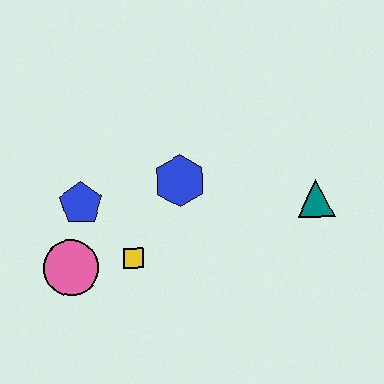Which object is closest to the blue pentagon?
The pink circle is closest to the blue pentagon.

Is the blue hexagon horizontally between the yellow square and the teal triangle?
Yes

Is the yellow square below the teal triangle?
Yes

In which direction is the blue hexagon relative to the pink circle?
The blue hexagon is to the right of the pink circle.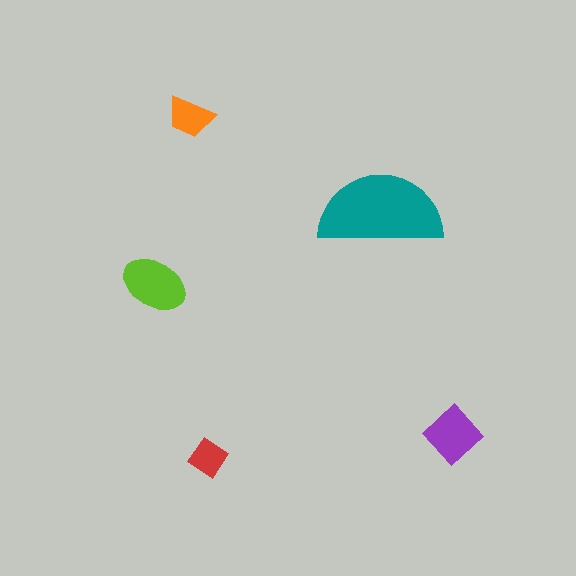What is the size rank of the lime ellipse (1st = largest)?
2nd.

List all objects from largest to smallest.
The teal semicircle, the lime ellipse, the purple diamond, the orange trapezoid, the red diamond.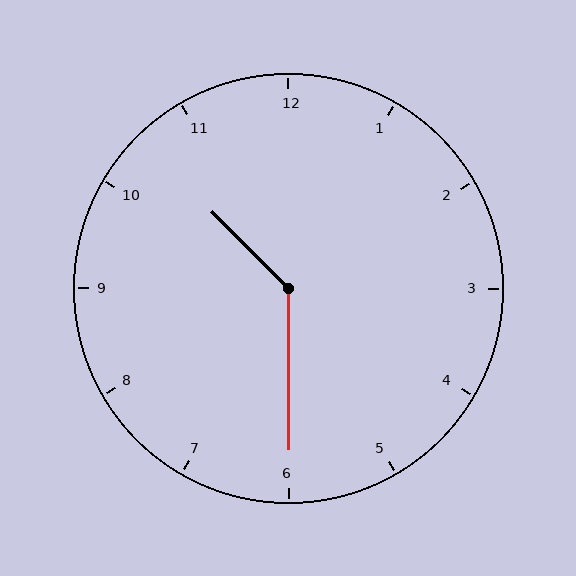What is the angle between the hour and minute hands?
Approximately 135 degrees.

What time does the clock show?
10:30.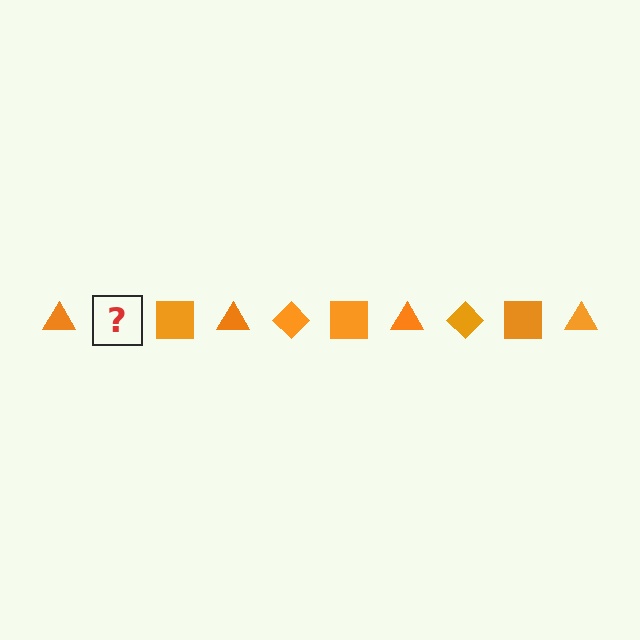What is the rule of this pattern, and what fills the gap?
The rule is that the pattern cycles through triangle, diamond, square shapes in orange. The gap should be filled with an orange diamond.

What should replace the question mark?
The question mark should be replaced with an orange diamond.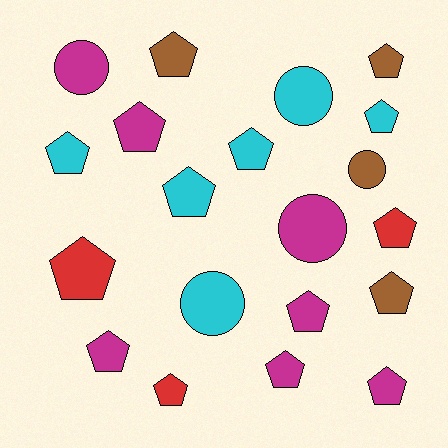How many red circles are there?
There are no red circles.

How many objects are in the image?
There are 20 objects.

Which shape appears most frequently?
Pentagon, with 15 objects.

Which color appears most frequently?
Magenta, with 7 objects.